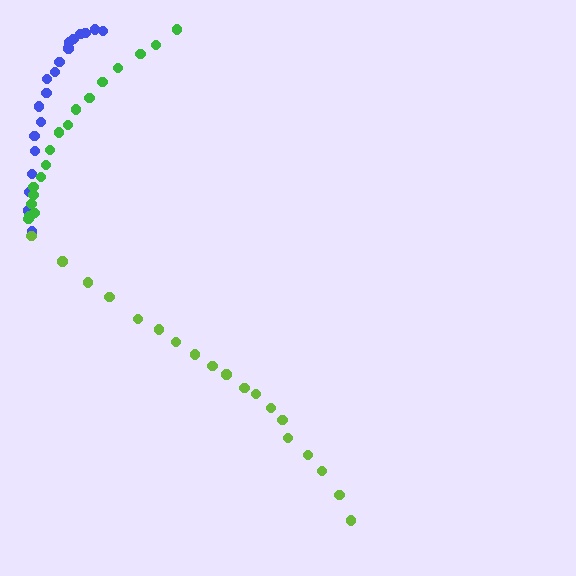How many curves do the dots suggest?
There are 3 distinct paths.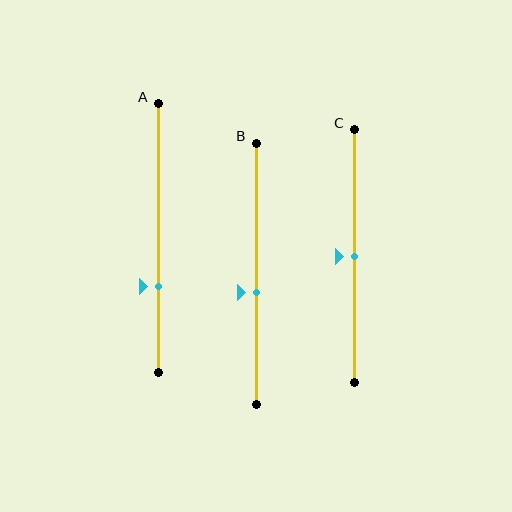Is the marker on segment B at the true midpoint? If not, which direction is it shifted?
No, the marker on segment B is shifted downward by about 7% of the segment length.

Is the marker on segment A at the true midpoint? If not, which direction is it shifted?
No, the marker on segment A is shifted downward by about 18% of the segment length.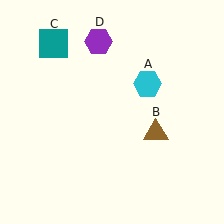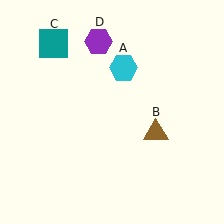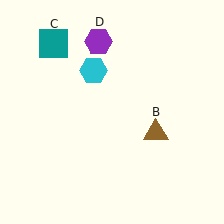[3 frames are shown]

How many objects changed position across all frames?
1 object changed position: cyan hexagon (object A).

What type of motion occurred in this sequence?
The cyan hexagon (object A) rotated counterclockwise around the center of the scene.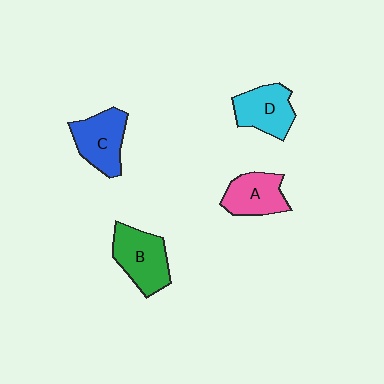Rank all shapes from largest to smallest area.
From largest to smallest: B (green), C (blue), D (cyan), A (pink).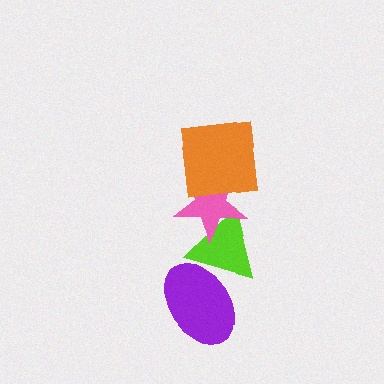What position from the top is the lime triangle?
The lime triangle is 3rd from the top.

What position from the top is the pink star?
The pink star is 2nd from the top.